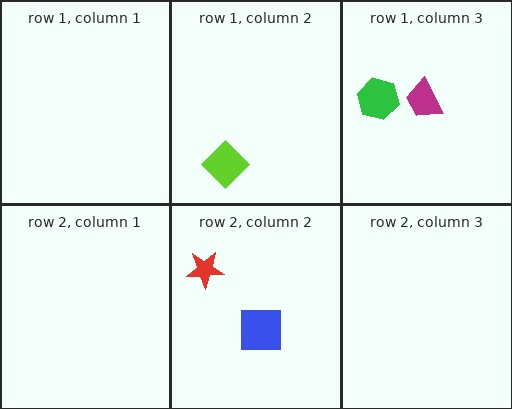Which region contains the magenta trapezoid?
The row 1, column 3 region.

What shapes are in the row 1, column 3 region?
The magenta trapezoid, the green hexagon.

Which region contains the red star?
The row 2, column 2 region.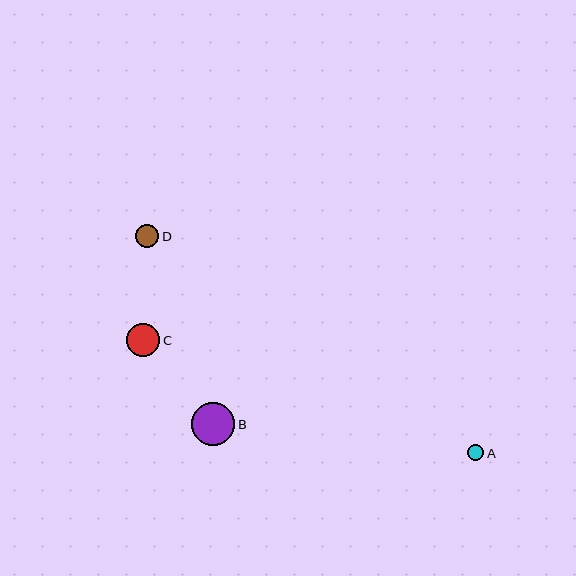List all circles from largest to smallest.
From largest to smallest: B, C, D, A.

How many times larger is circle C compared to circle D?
Circle C is approximately 1.5 times the size of circle D.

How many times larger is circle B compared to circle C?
Circle B is approximately 1.3 times the size of circle C.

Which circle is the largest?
Circle B is the largest with a size of approximately 43 pixels.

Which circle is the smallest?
Circle A is the smallest with a size of approximately 16 pixels.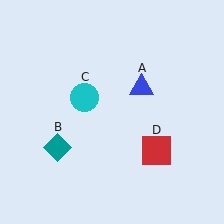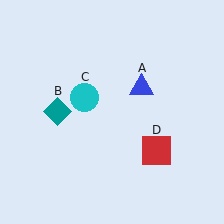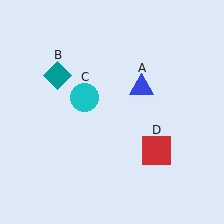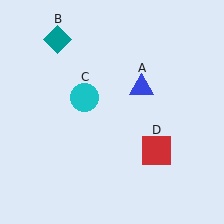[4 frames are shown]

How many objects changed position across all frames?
1 object changed position: teal diamond (object B).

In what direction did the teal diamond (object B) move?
The teal diamond (object B) moved up.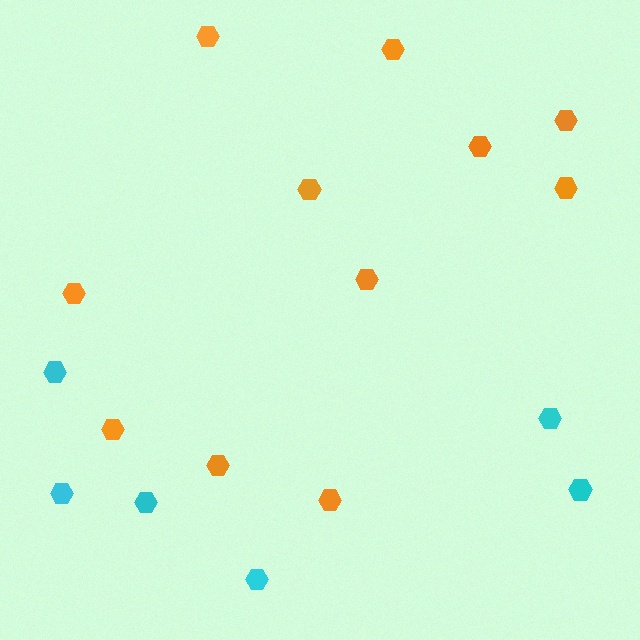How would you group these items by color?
There are 2 groups: one group of cyan hexagons (6) and one group of orange hexagons (11).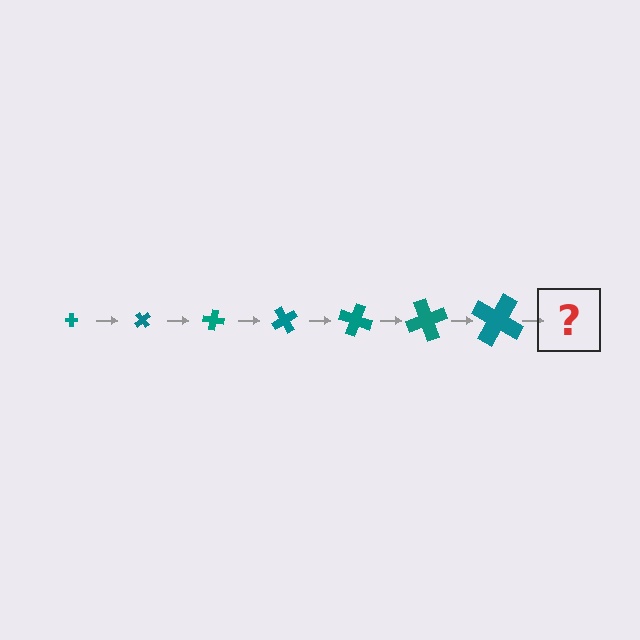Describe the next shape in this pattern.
It should be a cross, larger than the previous one and rotated 350 degrees from the start.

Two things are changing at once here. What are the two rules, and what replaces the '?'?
The two rules are that the cross grows larger each step and it rotates 50 degrees each step. The '?' should be a cross, larger than the previous one and rotated 350 degrees from the start.